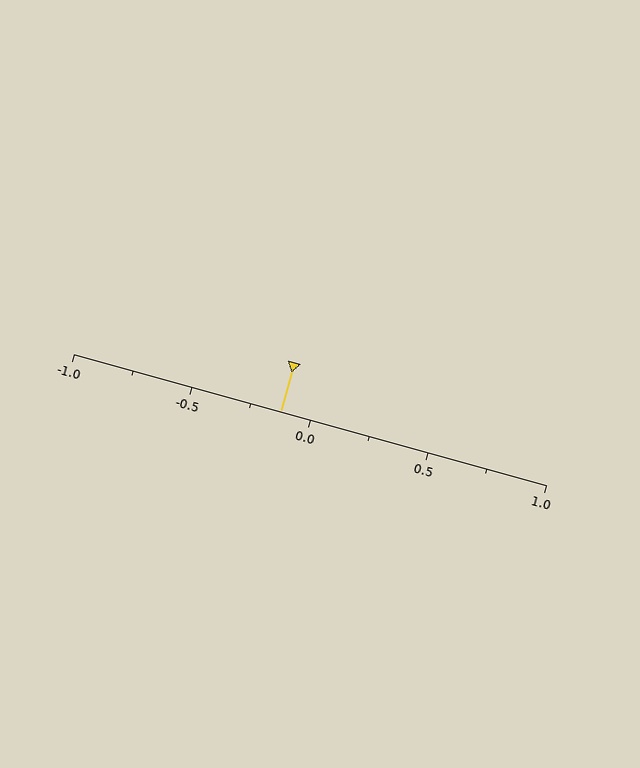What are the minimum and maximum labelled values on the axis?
The axis runs from -1.0 to 1.0.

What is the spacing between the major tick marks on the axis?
The major ticks are spaced 0.5 apart.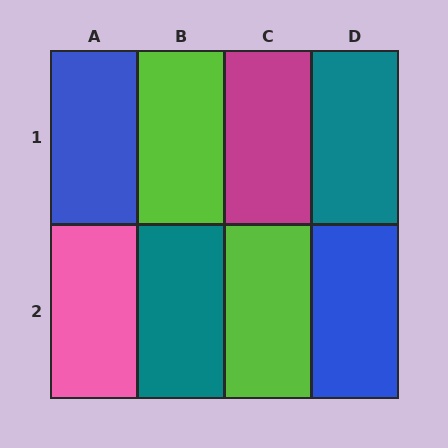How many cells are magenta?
1 cell is magenta.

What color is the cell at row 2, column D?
Blue.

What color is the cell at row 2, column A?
Pink.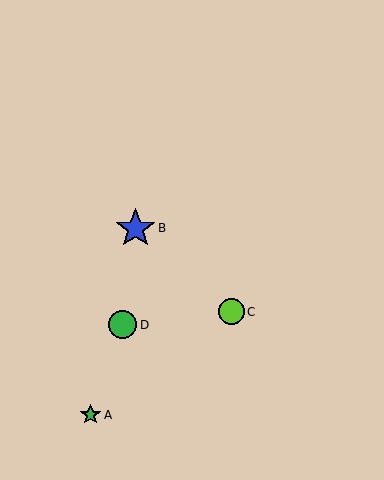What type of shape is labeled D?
Shape D is a green circle.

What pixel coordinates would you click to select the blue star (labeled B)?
Click at (135, 228) to select the blue star B.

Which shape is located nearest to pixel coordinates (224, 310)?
The lime circle (labeled C) at (231, 312) is nearest to that location.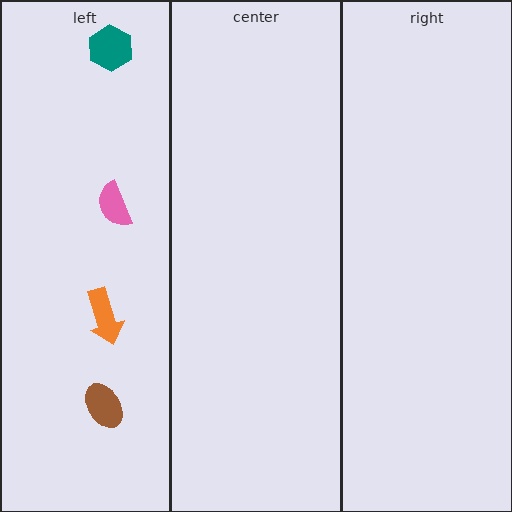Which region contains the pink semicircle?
The left region.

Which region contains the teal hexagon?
The left region.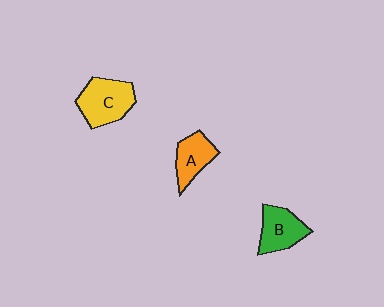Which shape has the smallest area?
Shape A (orange).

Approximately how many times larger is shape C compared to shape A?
Approximately 1.4 times.